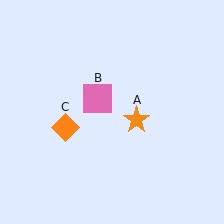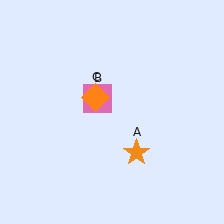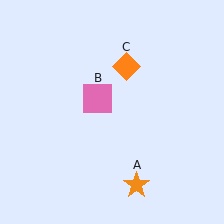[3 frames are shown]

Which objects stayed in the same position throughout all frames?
Pink square (object B) remained stationary.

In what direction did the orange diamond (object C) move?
The orange diamond (object C) moved up and to the right.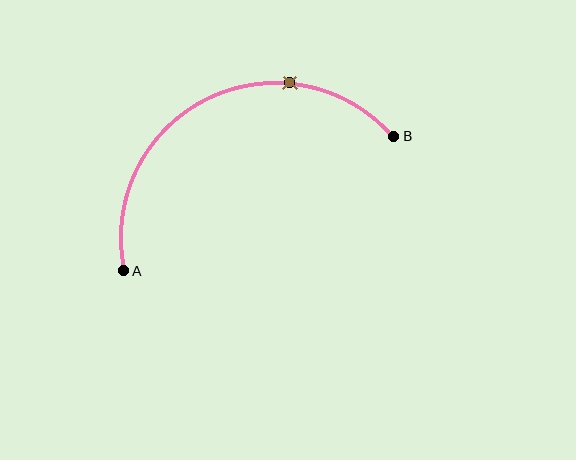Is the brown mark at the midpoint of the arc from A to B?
No. The brown mark lies on the arc but is closer to endpoint B. The arc midpoint would be at the point on the curve equidistant along the arc from both A and B.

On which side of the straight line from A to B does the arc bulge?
The arc bulges above the straight line connecting A and B.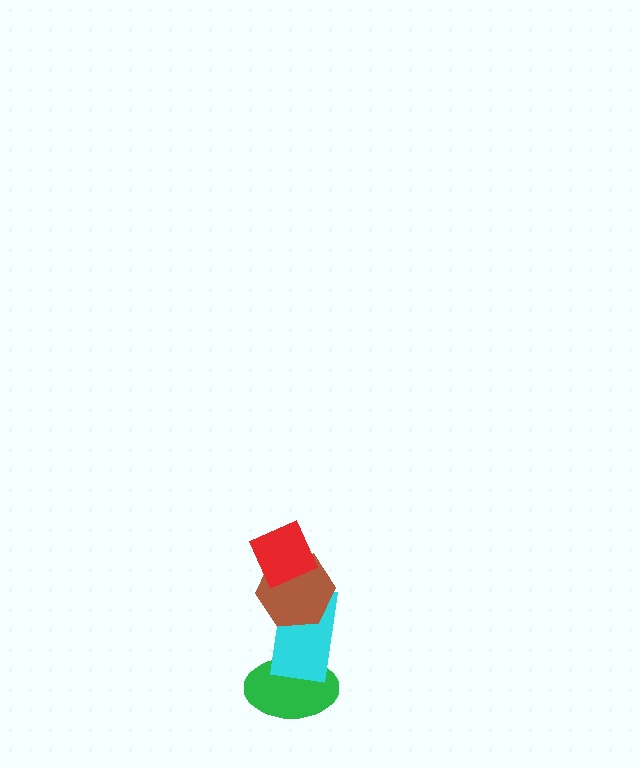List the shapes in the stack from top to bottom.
From top to bottom: the red diamond, the brown hexagon, the cyan rectangle, the green ellipse.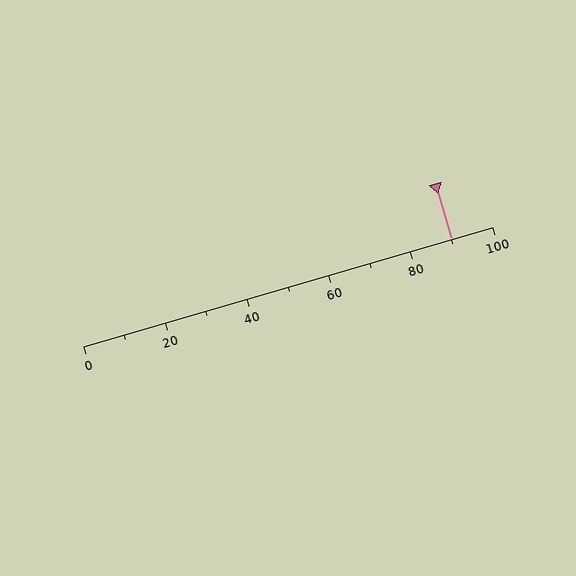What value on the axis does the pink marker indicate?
The marker indicates approximately 90.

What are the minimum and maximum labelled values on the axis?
The axis runs from 0 to 100.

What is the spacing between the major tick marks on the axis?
The major ticks are spaced 20 apart.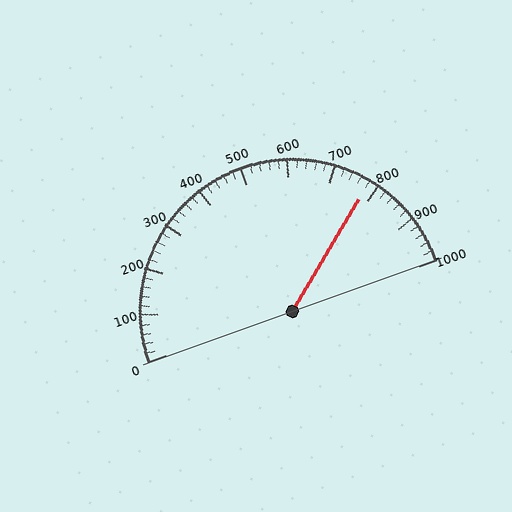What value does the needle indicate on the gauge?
The needle indicates approximately 780.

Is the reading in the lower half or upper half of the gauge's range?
The reading is in the upper half of the range (0 to 1000).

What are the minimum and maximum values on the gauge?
The gauge ranges from 0 to 1000.